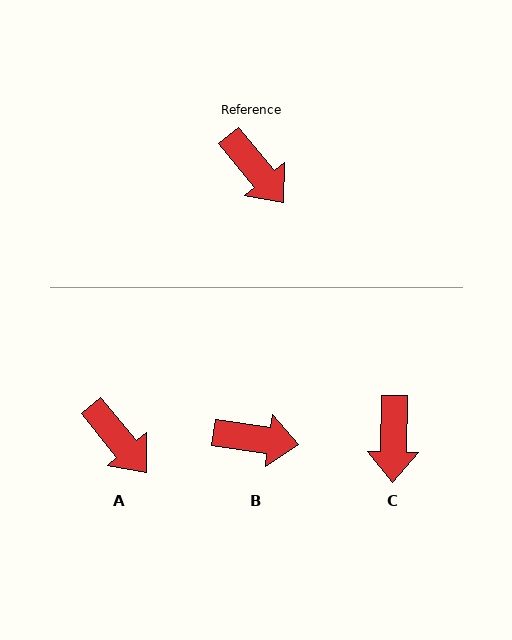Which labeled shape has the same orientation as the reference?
A.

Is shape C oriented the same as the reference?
No, it is off by about 41 degrees.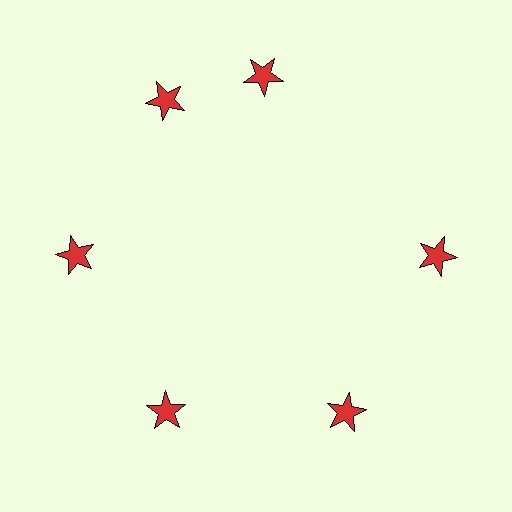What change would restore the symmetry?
The symmetry would be restored by rotating it back into even spacing with its neighbors so that all 6 stars sit at equal angles and equal distance from the center.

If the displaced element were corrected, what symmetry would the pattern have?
It would have 6-fold rotational symmetry — the pattern would map onto itself every 60 degrees.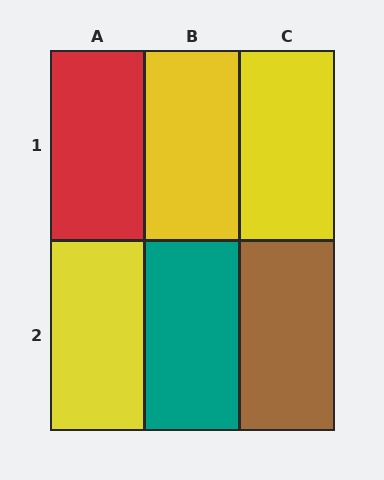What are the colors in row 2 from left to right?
Yellow, teal, brown.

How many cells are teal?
1 cell is teal.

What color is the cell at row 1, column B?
Yellow.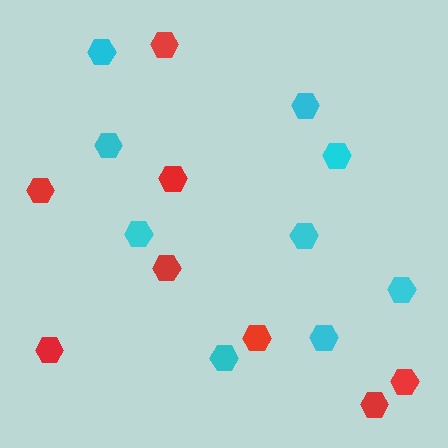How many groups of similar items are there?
There are 2 groups: one group of cyan hexagons (9) and one group of red hexagons (8).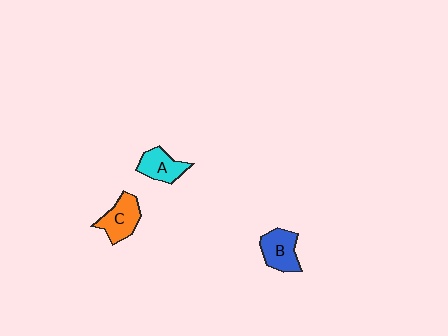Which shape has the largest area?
Shape C (orange).